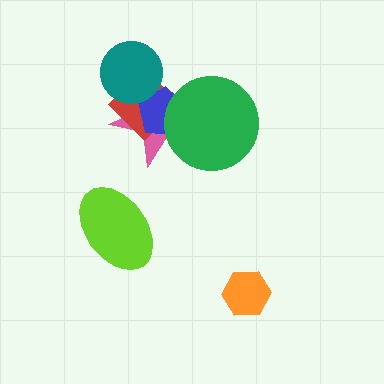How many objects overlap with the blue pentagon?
4 objects overlap with the blue pentagon.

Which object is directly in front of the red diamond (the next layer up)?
The blue pentagon is directly in front of the red diamond.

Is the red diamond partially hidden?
Yes, it is partially covered by another shape.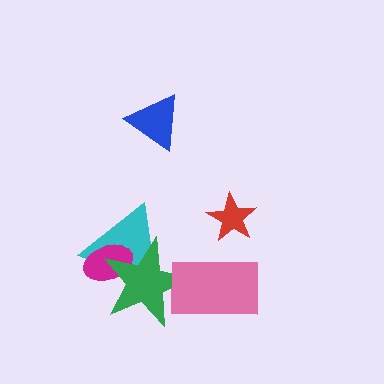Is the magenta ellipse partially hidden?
Yes, it is partially covered by another shape.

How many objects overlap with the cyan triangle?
2 objects overlap with the cyan triangle.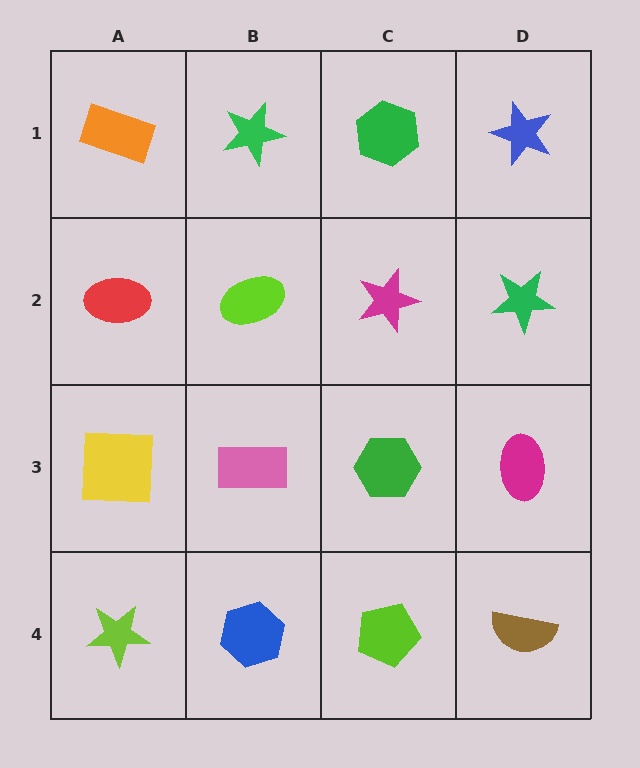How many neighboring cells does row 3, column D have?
3.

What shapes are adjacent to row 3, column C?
A magenta star (row 2, column C), a lime pentagon (row 4, column C), a pink rectangle (row 3, column B), a magenta ellipse (row 3, column D).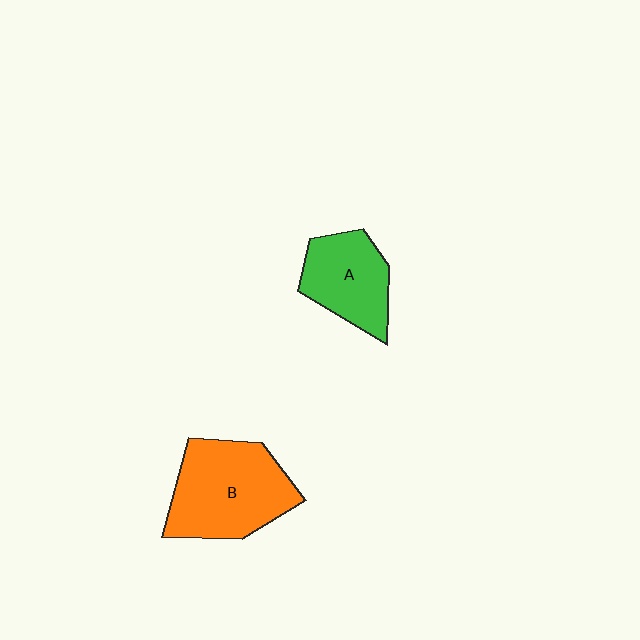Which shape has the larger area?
Shape B (orange).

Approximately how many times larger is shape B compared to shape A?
Approximately 1.5 times.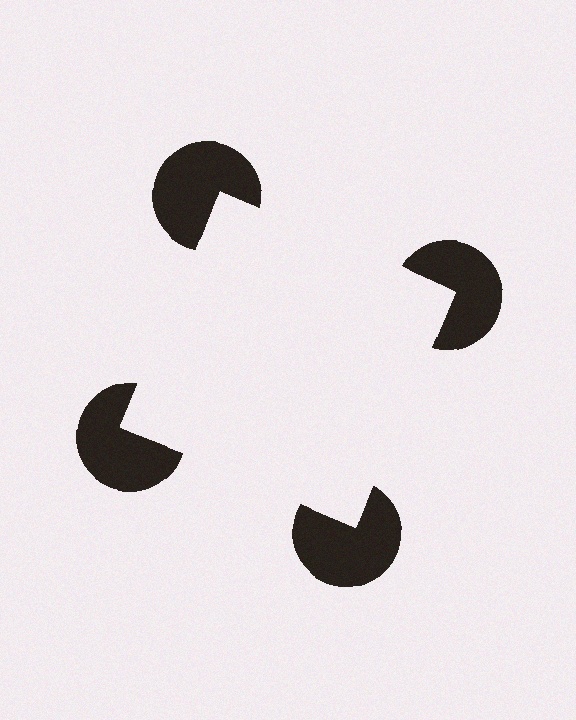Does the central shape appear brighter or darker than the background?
It typically appears slightly brighter than the background, even though no actual brightness change is drawn.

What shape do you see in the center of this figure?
An illusory square — its edges are inferred from the aligned wedge cuts in the pac-man discs, not physically drawn.